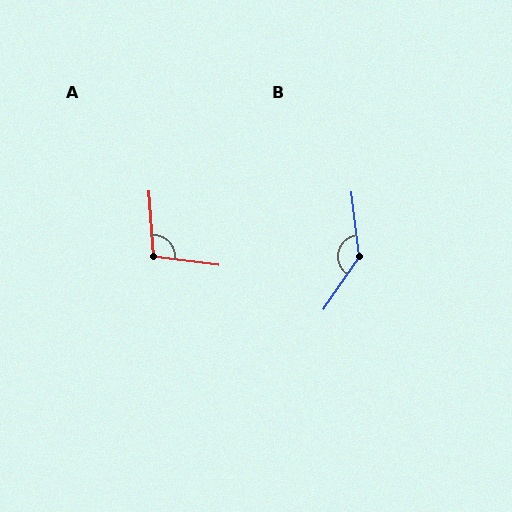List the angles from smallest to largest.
A (101°), B (139°).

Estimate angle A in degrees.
Approximately 101 degrees.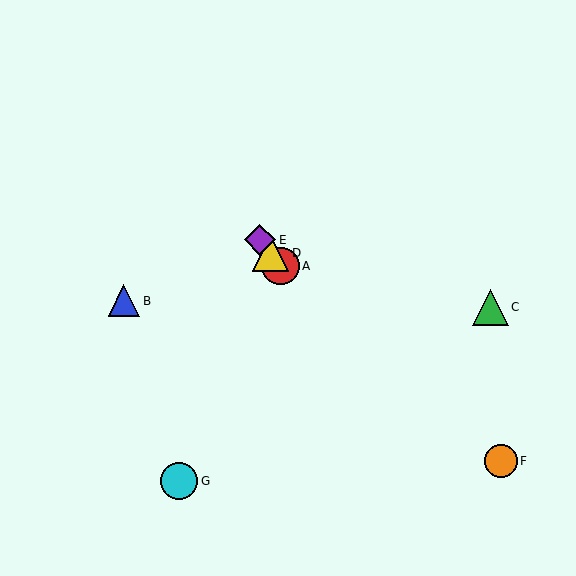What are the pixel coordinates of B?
Object B is at (124, 301).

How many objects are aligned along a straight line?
3 objects (A, D, E) are aligned along a straight line.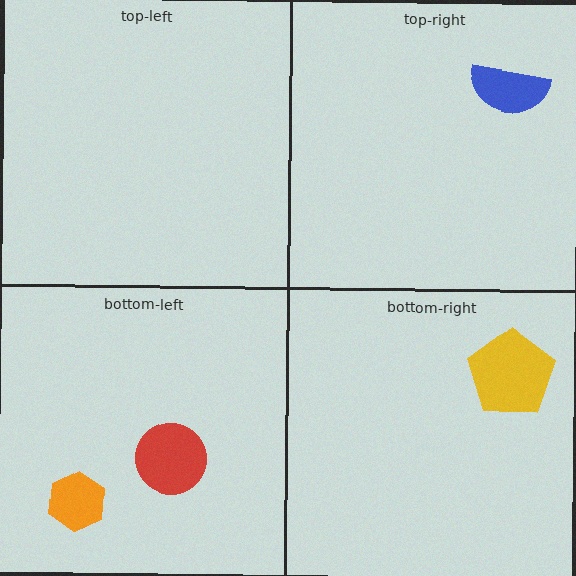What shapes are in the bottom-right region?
The yellow pentagon.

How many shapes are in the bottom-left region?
2.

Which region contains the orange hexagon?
The bottom-left region.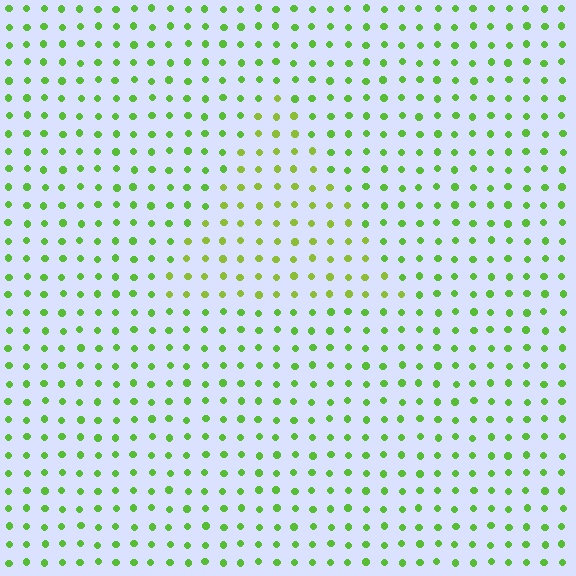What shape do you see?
I see a triangle.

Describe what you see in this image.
The image is filled with small lime elements in a uniform arrangement. A triangle-shaped region is visible where the elements are tinted to a slightly different hue, forming a subtle color boundary.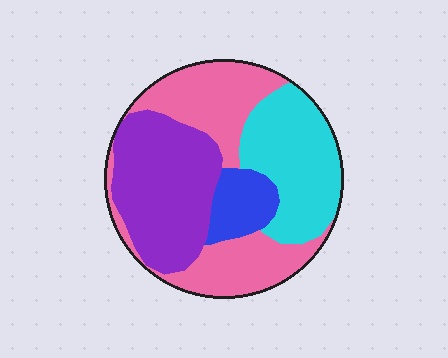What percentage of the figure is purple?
Purple takes up about one third (1/3) of the figure.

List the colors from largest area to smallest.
From largest to smallest: pink, purple, cyan, blue.